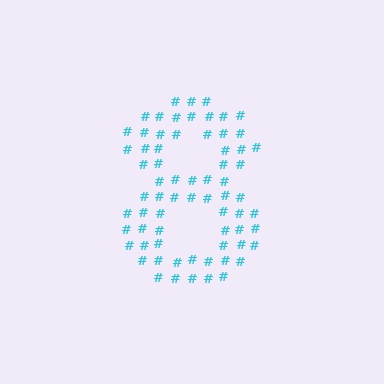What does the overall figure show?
The overall figure shows the digit 8.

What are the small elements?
The small elements are hash symbols.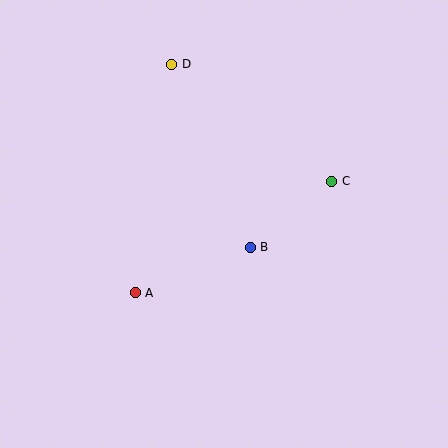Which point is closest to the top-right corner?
Point C is closest to the top-right corner.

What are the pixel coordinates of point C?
Point C is at (332, 181).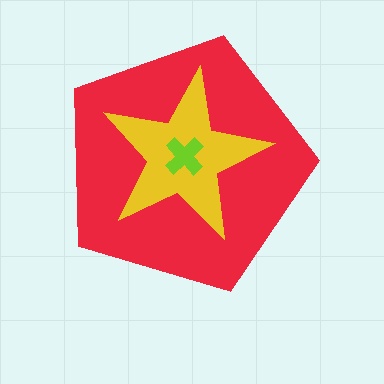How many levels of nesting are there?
3.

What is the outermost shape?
The red pentagon.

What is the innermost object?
The lime cross.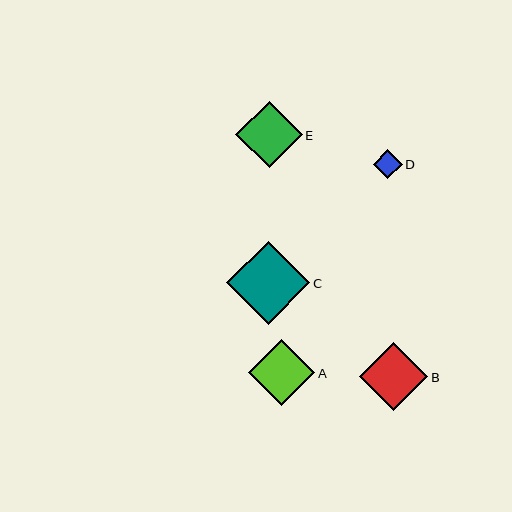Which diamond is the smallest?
Diamond D is the smallest with a size of approximately 29 pixels.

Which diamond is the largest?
Diamond C is the largest with a size of approximately 83 pixels.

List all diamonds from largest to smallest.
From largest to smallest: C, B, E, A, D.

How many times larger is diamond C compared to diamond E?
Diamond C is approximately 1.3 times the size of diamond E.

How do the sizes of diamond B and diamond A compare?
Diamond B and diamond A are approximately the same size.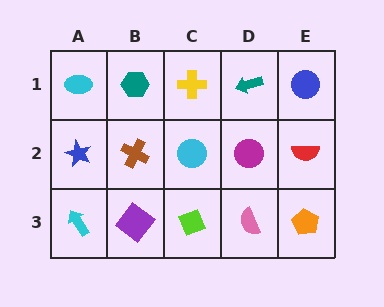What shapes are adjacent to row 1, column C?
A cyan circle (row 2, column C), a teal hexagon (row 1, column B), a teal arrow (row 1, column D).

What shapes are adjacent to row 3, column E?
A red semicircle (row 2, column E), a pink semicircle (row 3, column D).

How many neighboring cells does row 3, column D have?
3.